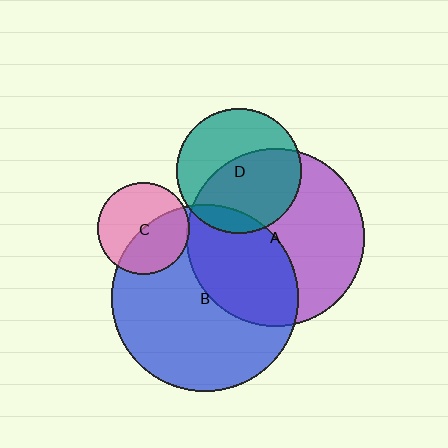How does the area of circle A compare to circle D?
Approximately 2.0 times.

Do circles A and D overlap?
Yes.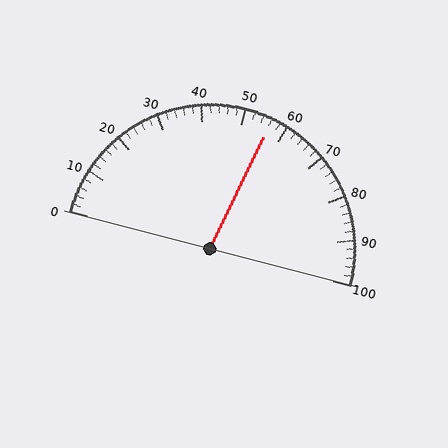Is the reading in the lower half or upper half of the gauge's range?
The reading is in the upper half of the range (0 to 100).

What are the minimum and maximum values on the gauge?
The gauge ranges from 0 to 100.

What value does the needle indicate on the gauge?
The needle indicates approximately 56.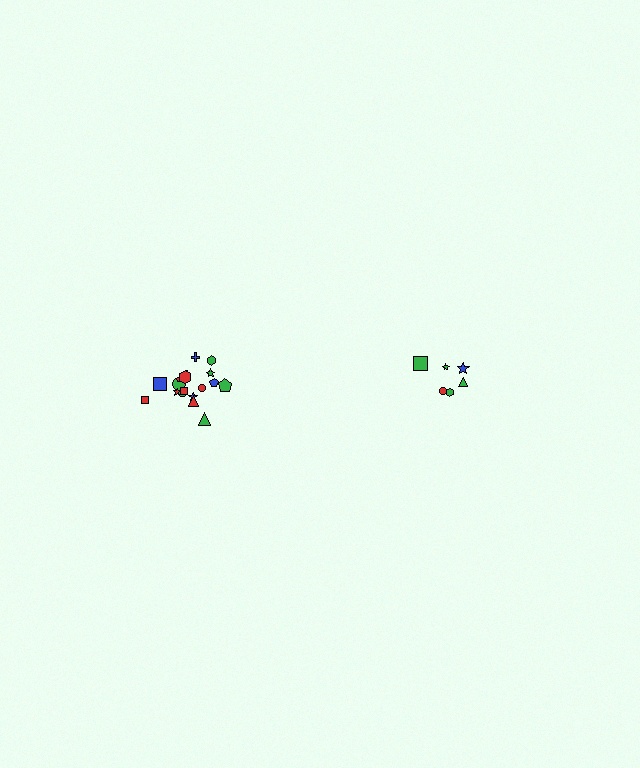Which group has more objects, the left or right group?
The left group.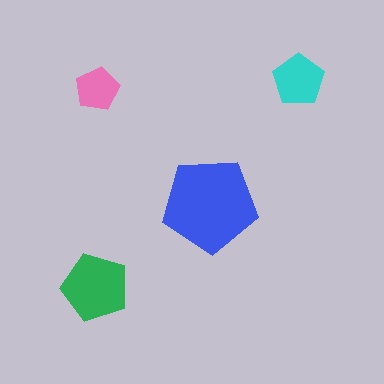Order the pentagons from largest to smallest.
the blue one, the green one, the cyan one, the pink one.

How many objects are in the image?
There are 4 objects in the image.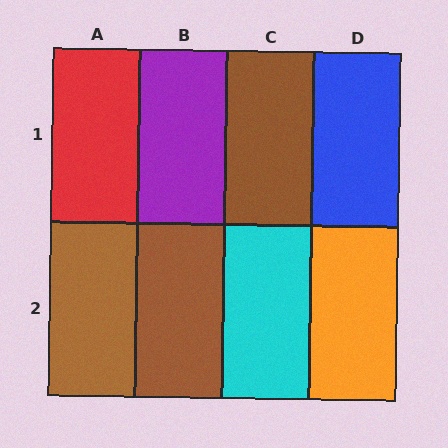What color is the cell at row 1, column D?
Blue.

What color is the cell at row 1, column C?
Brown.